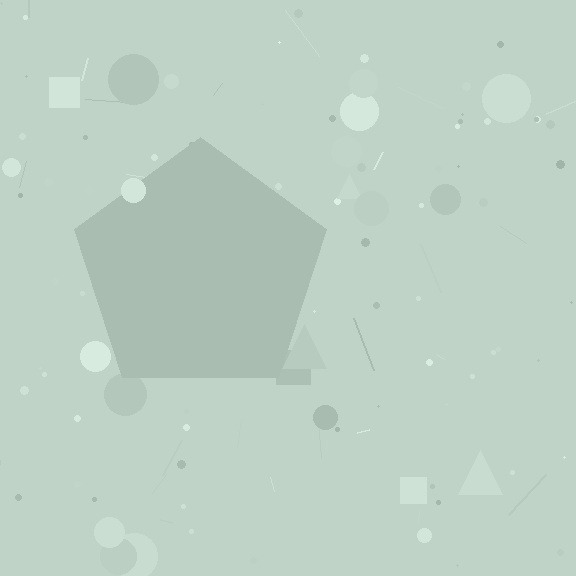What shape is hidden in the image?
A pentagon is hidden in the image.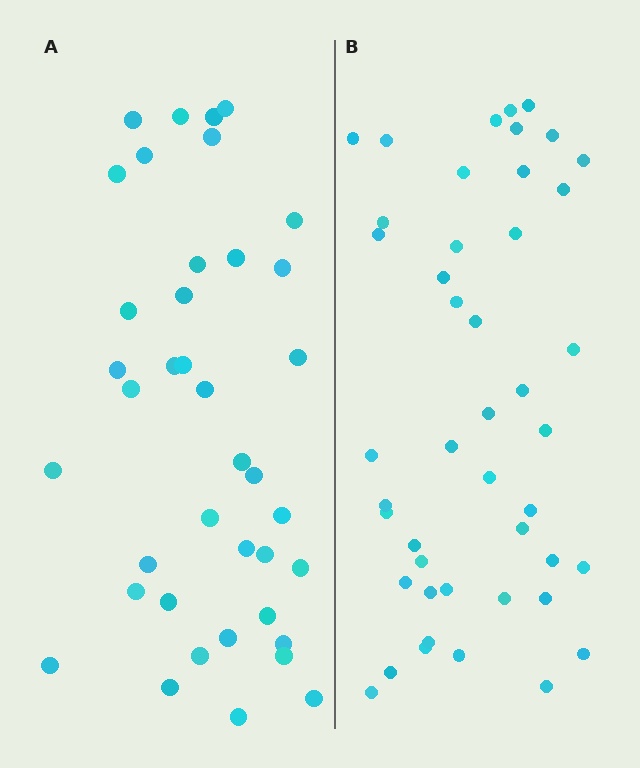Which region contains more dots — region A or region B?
Region B (the right region) has more dots.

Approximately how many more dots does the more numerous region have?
Region B has about 6 more dots than region A.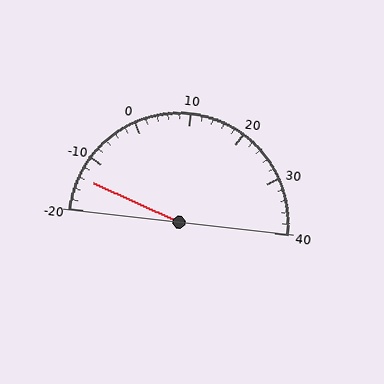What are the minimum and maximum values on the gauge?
The gauge ranges from -20 to 40.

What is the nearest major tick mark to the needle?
The nearest major tick mark is -10.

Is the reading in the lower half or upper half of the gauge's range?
The reading is in the lower half of the range (-20 to 40).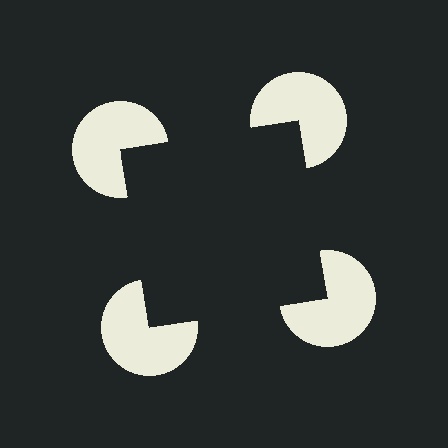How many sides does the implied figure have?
4 sides.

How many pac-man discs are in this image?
There are 4 — one at each vertex of the illusory square.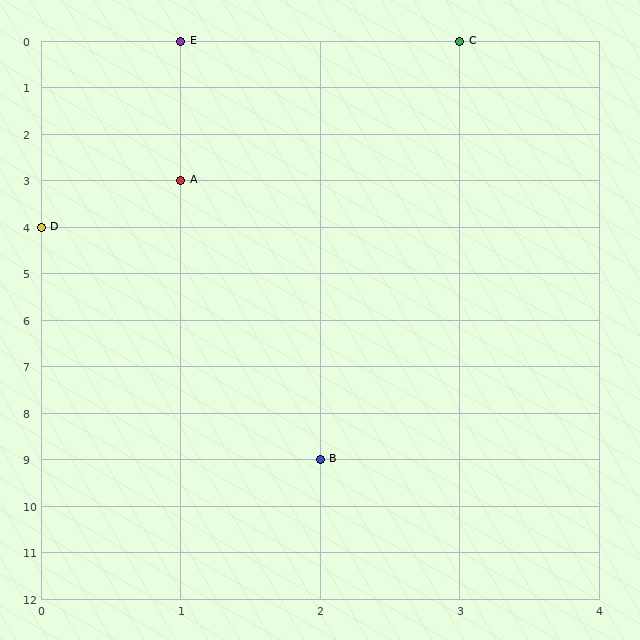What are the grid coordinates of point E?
Point E is at grid coordinates (1, 0).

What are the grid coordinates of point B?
Point B is at grid coordinates (2, 9).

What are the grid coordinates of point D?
Point D is at grid coordinates (0, 4).